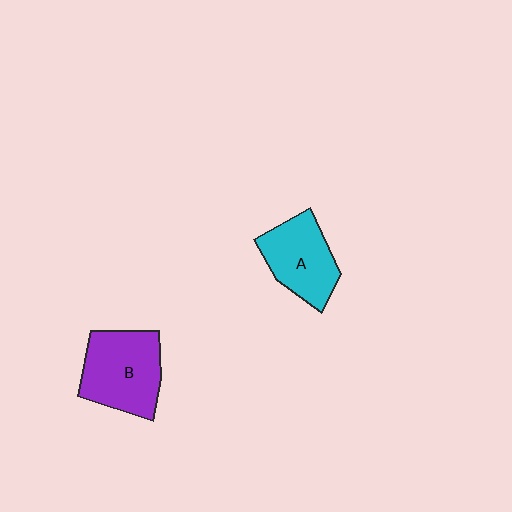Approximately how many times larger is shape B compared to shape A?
Approximately 1.2 times.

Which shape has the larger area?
Shape B (purple).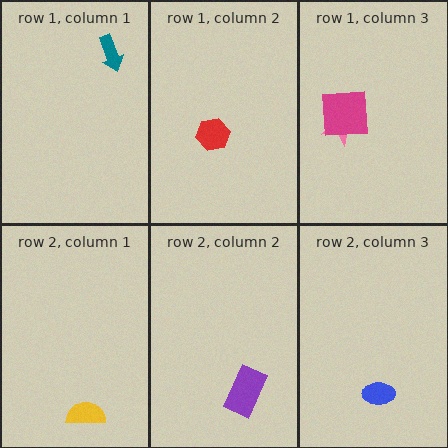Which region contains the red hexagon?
The row 1, column 2 region.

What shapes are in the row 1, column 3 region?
The pink star, the magenta square.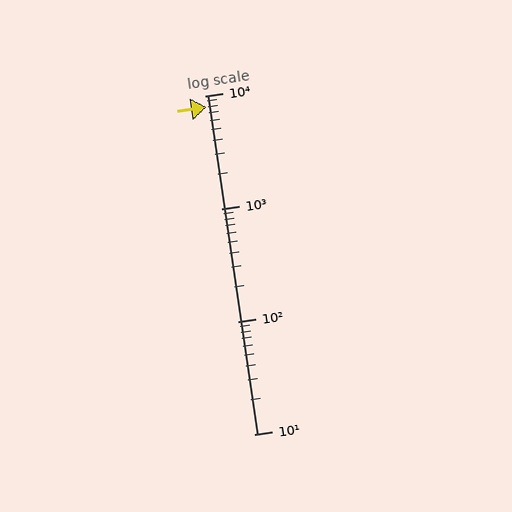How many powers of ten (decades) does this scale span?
The scale spans 3 decades, from 10 to 10000.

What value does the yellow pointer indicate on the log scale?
The pointer indicates approximately 8000.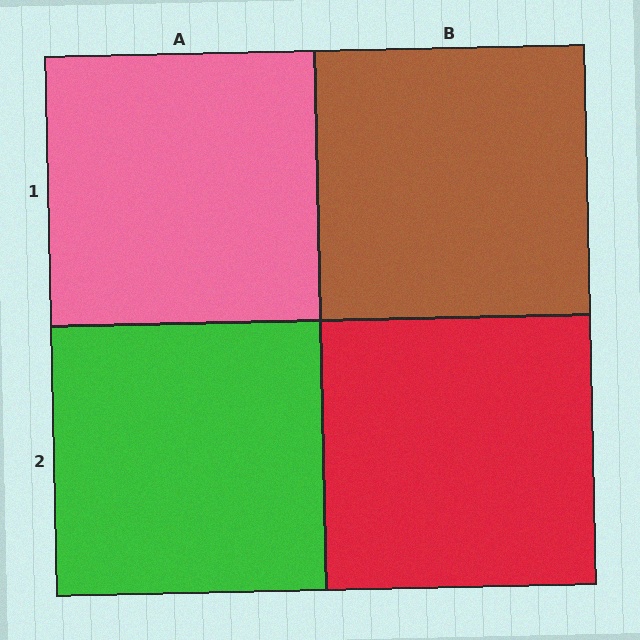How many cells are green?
1 cell is green.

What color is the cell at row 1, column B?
Brown.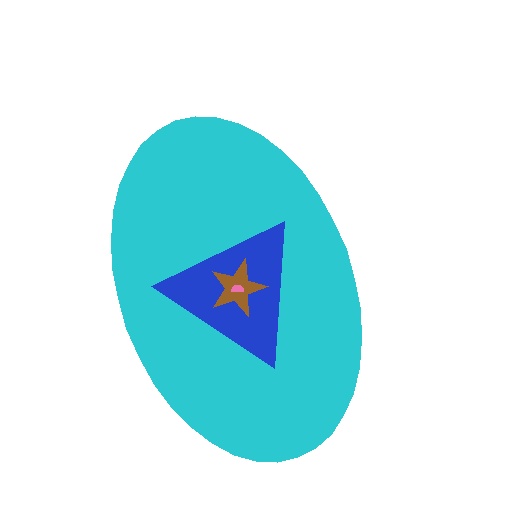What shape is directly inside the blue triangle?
The brown star.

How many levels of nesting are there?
4.